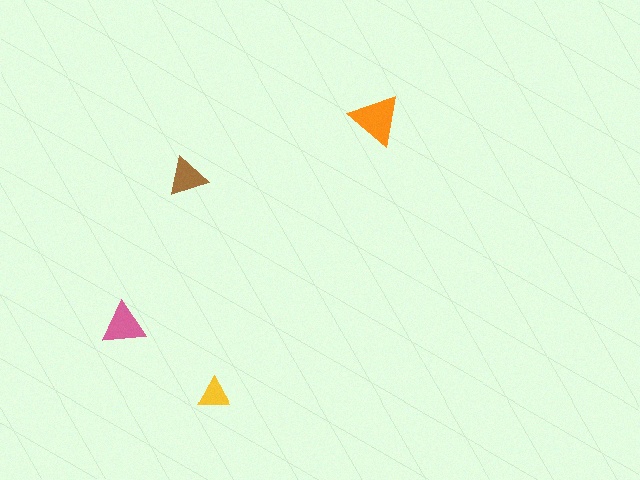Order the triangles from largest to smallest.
the orange one, the pink one, the brown one, the yellow one.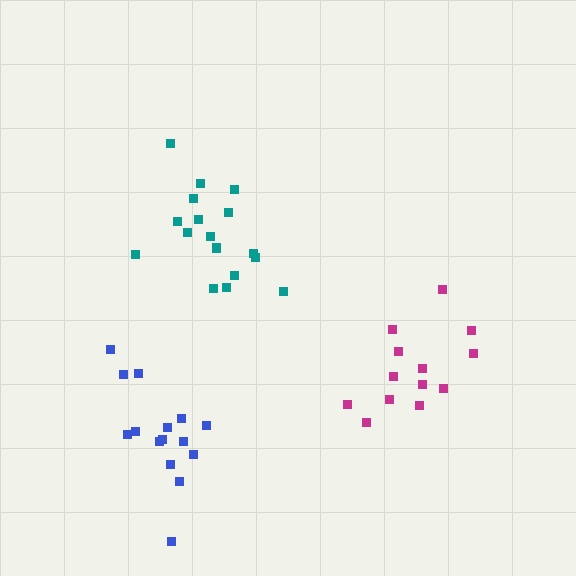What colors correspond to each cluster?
The clusters are colored: teal, magenta, blue.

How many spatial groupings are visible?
There are 3 spatial groupings.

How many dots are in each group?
Group 1: 18 dots, Group 2: 13 dots, Group 3: 15 dots (46 total).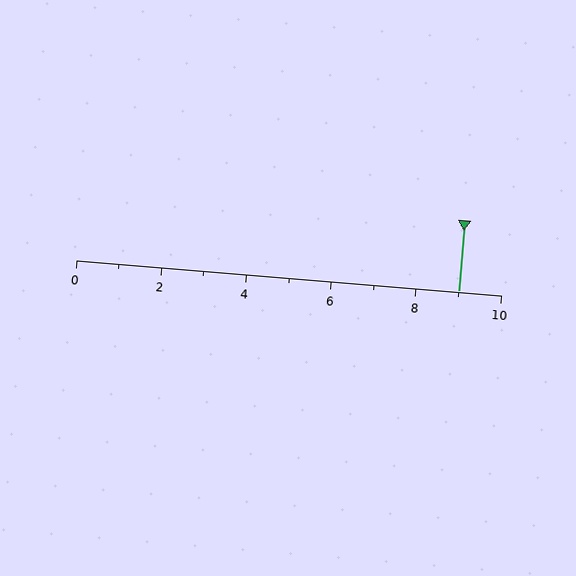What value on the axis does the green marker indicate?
The marker indicates approximately 9.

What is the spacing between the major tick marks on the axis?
The major ticks are spaced 2 apart.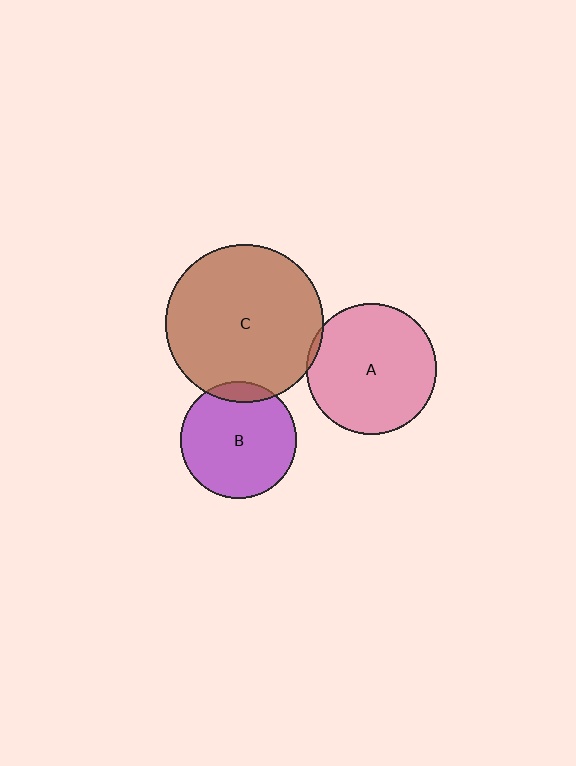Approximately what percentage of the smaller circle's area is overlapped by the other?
Approximately 10%.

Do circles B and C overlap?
Yes.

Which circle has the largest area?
Circle C (brown).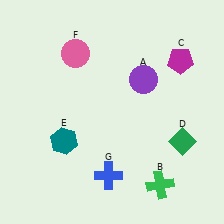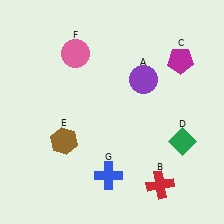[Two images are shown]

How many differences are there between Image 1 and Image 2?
There are 2 differences between the two images.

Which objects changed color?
B changed from green to red. E changed from teal to brown.